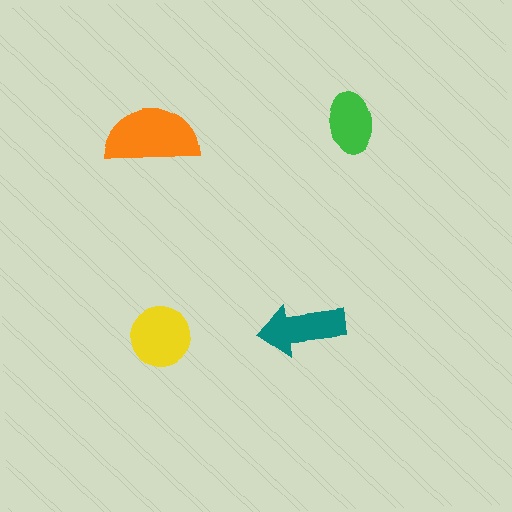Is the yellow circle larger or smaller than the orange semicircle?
Smaller.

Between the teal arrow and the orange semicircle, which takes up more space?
The orange semicircle.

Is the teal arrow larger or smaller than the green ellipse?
Larger.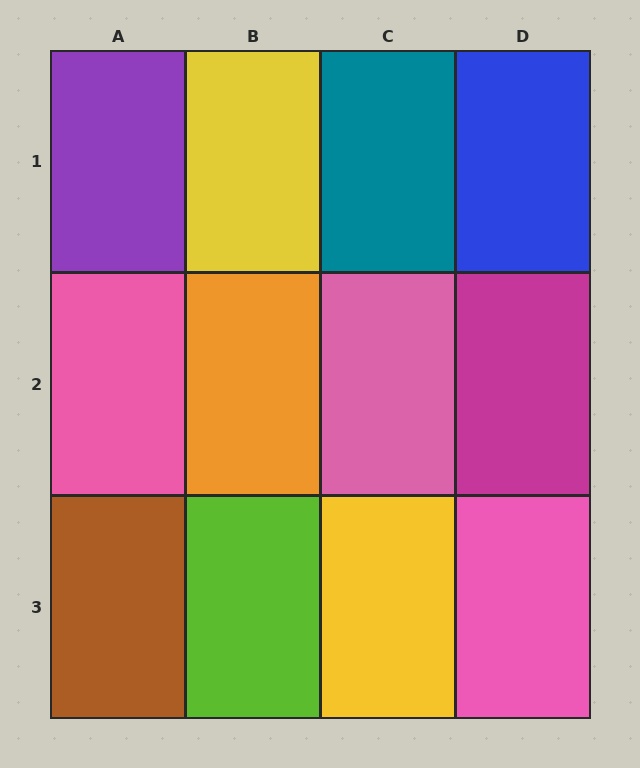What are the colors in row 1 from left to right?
Purple, yellow, teal, blue.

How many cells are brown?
1 cell is brown.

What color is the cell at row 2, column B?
Orange.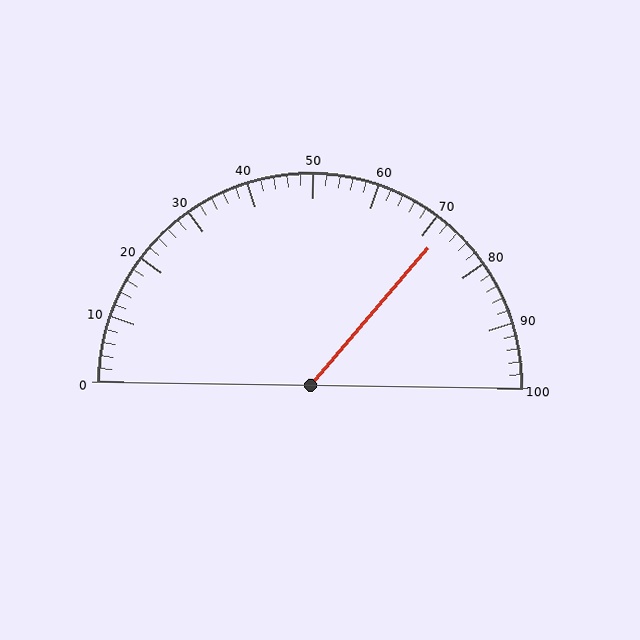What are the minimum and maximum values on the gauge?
The gauge ranges from 0 to 100.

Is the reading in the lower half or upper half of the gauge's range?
The reading is in the upper half of the range (0 to 100).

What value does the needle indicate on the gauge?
The needle indicates approximately 72.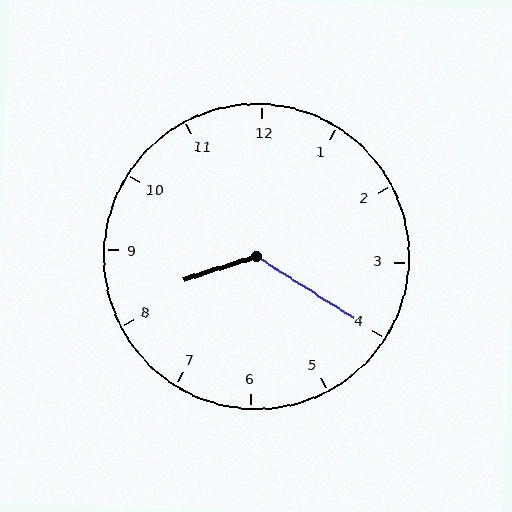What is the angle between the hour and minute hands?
Approximately 130 degrees.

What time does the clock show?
8:20.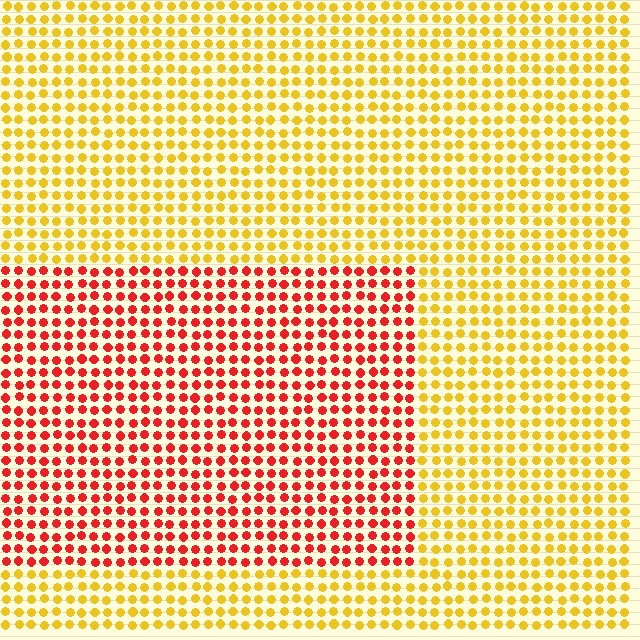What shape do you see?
I see a rectangle.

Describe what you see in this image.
The image is filled with small yellow elements in a uniform arrangement. A rectangle-shaped region is visible where the elements are tinted to a slightly different hue, forming a subtle color boundary.